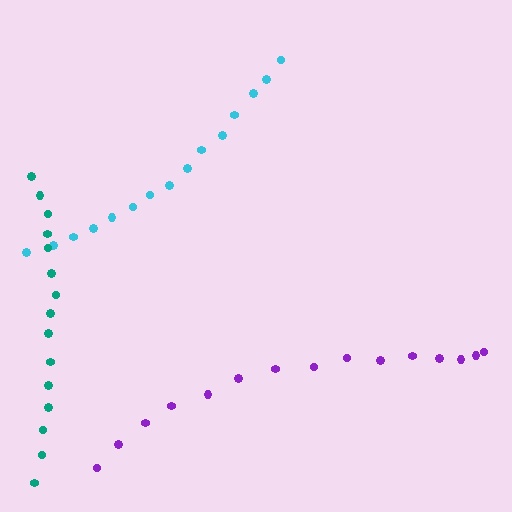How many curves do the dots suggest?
There are 3 distinct paths.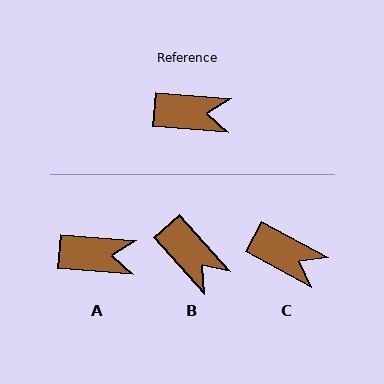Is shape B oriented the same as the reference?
No, it is off by about 43 degrees.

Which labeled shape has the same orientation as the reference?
A.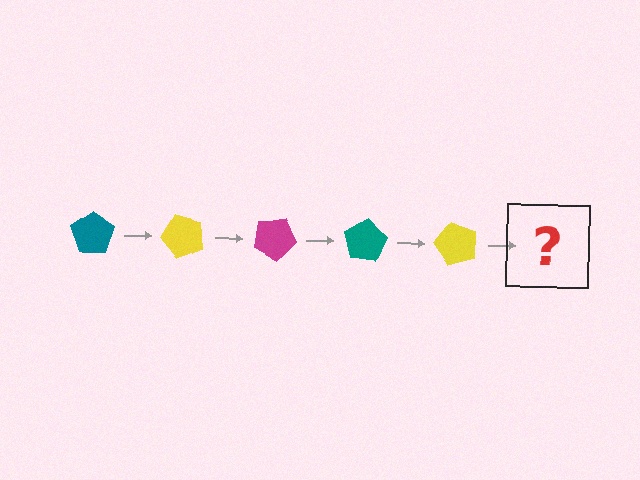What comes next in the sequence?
The next element should be a magenta pentagon, rotated 250 degrees from the start.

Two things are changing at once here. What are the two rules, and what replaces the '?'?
The two rules are that it rotates 50 degrees each step and the color cycles through teal, yellow, and magenta. The '?' should be a magenta pentagon, rotated 250 degrees from the start.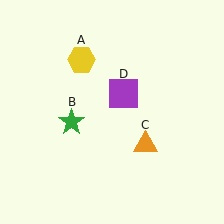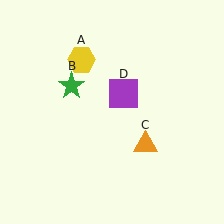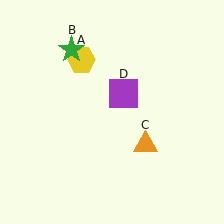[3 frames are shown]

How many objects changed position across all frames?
1 object changed position: green star (object B).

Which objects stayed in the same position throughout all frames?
Yellow hexagon (object A) and orange triangle (object C) and purple square (object D) remained stationary.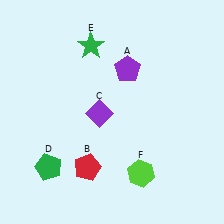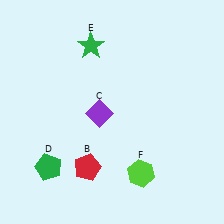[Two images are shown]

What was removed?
The purple pentagon (A) was removed in Image 2.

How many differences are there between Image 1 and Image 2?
There is 1 difference between the two images.